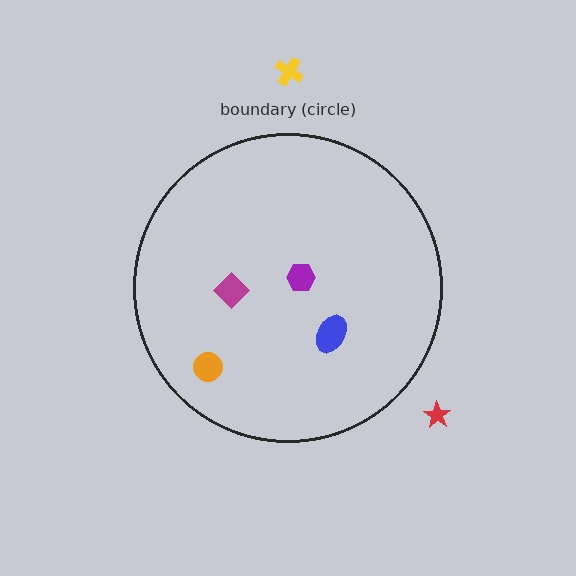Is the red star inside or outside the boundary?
Outside.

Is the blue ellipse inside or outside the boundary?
Inside.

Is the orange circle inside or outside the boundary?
Inside.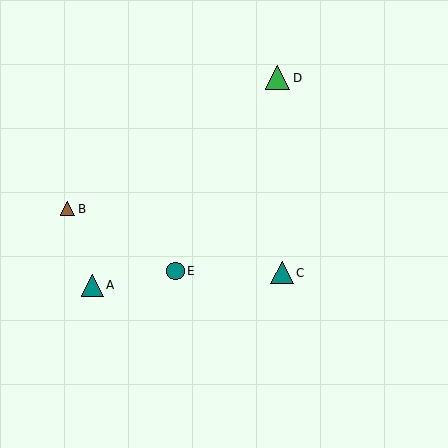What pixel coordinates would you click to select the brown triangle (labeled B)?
Click at (68, 209) to select the brown triangle B.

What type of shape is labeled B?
Shape B is a brown triangle.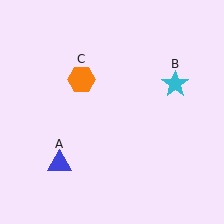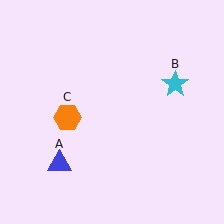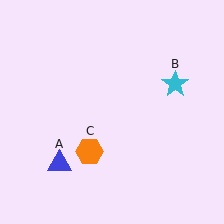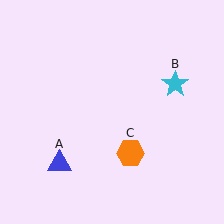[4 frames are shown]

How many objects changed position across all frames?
1 object changed position: orange hexagon (object C).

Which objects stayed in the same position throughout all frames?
Blue triangle (object A) and cyan star (object B) remained stationary.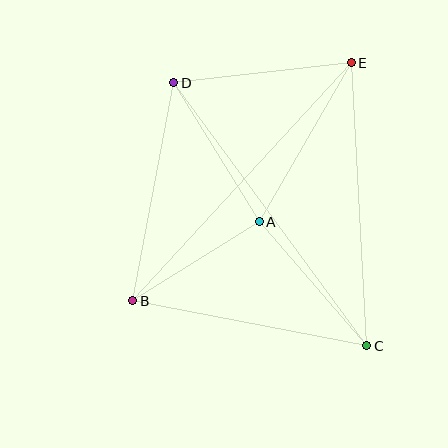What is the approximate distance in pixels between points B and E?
The distance between B and E is approximately 323 pixels.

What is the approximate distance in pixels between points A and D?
The distance between A and D is approximately 163 pixels.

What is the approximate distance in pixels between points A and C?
The distance between A and C is approximately 164 pixels.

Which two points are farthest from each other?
Points C and D are farthest from each other.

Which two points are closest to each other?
Points A and B are closest to each other.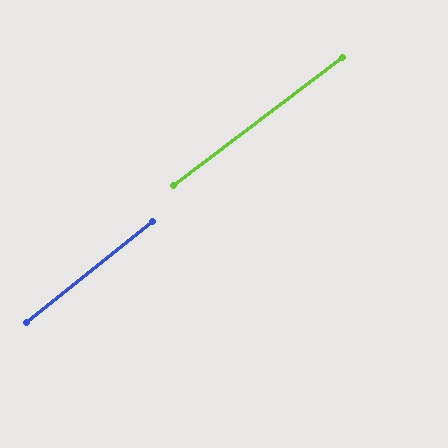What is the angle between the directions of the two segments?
Approximately 2 degrees.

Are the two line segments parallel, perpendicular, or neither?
Parallel — their directions differ by only 1.7°.